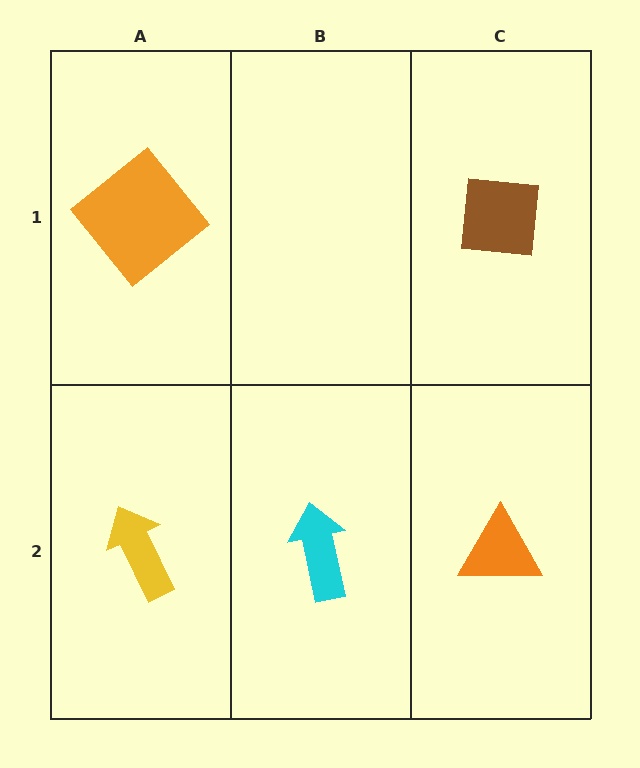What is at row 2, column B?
A cyan arrow.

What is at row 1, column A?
An orange diamond.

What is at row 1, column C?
A brown square.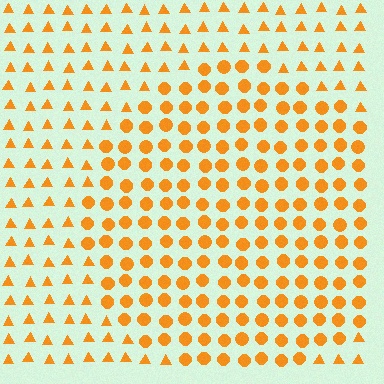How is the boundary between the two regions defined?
The boundary is defined by a change in element shape: circles inside vs. triangles outside. All elements share the same color and spacing.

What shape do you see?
I see a circle.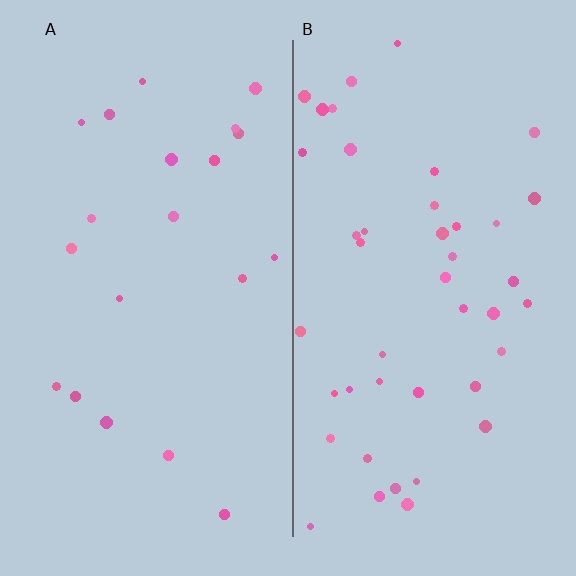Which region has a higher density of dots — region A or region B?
B (the right).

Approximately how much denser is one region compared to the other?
Approximately 2.1× — region B over region A.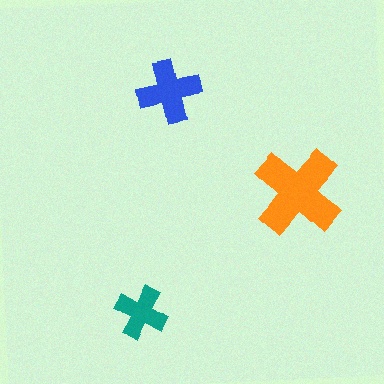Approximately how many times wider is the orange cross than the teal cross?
About 1.5 times wider.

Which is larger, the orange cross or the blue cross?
The orange one.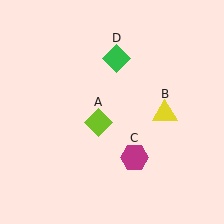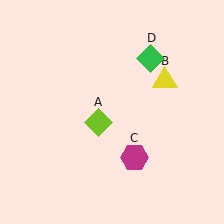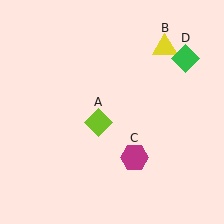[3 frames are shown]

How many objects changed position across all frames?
2 objects changed position: yellow triangle (object B), green diamond (object D).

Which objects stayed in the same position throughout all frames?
Lime diamond (object A) and magenta hexagon (object C) remained stationary.